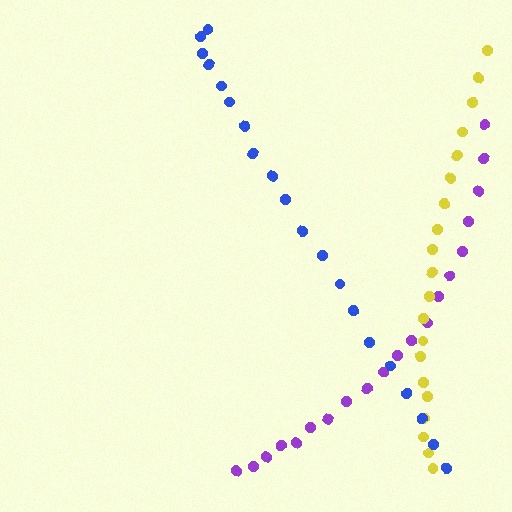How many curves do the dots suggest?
There are 3 distinct paths.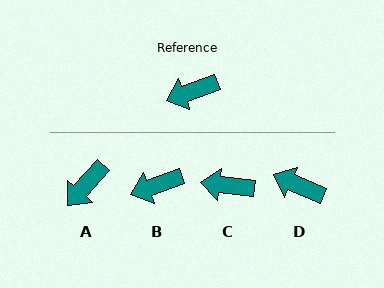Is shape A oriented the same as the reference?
No, it is off by about 28 degrees.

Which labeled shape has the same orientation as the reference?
B.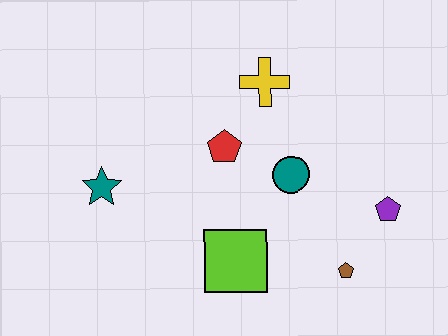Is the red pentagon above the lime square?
Yes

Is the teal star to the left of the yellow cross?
Yes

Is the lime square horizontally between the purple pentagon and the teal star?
Yes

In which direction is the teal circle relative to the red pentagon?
The teal circle is to the right of the red pentagon.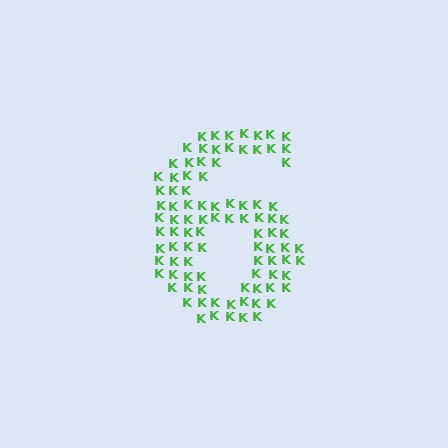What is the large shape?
The large shape is the digit 6.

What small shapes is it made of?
It is made of small letter K's.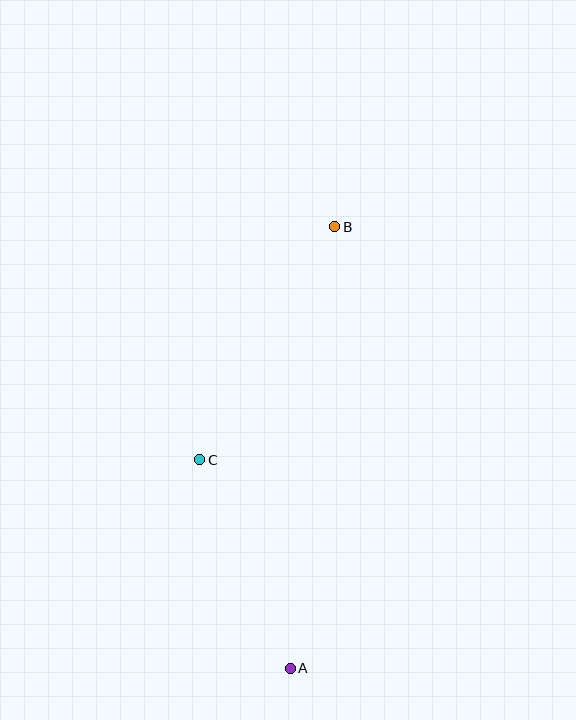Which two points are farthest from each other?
Points A and B are farthest from each other.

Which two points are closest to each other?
Points A and C are closest to each other.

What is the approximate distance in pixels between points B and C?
The distance between B and C is approximately 269 pixels.